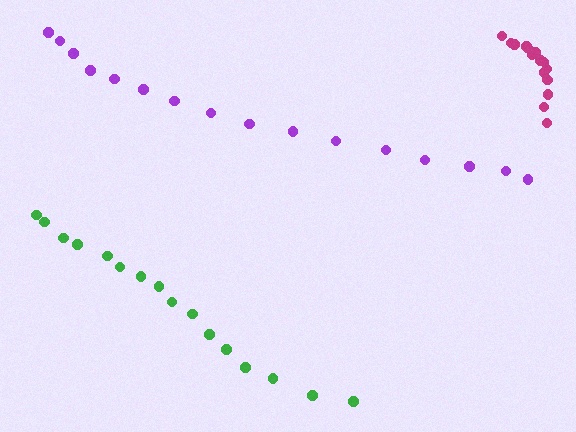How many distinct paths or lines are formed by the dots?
There are 3 distinct paths.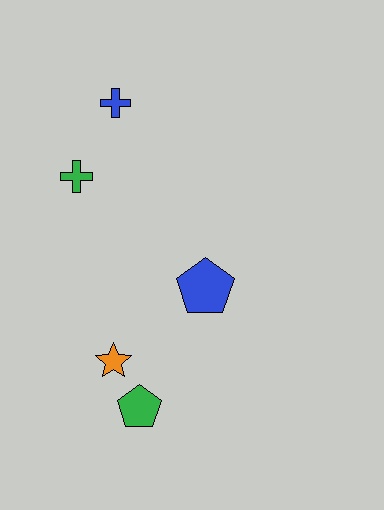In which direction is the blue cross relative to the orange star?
The blue cross is above the orange star.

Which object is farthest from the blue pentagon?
The blue cross is farthest from the blue pentagon.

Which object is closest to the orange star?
The green pentagon is closest to the orange star.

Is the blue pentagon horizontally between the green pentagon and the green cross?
No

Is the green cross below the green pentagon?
No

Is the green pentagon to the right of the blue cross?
Yes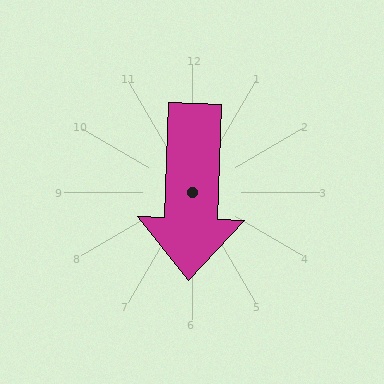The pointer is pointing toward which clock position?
Roughly 6 o'clock.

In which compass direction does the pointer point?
South.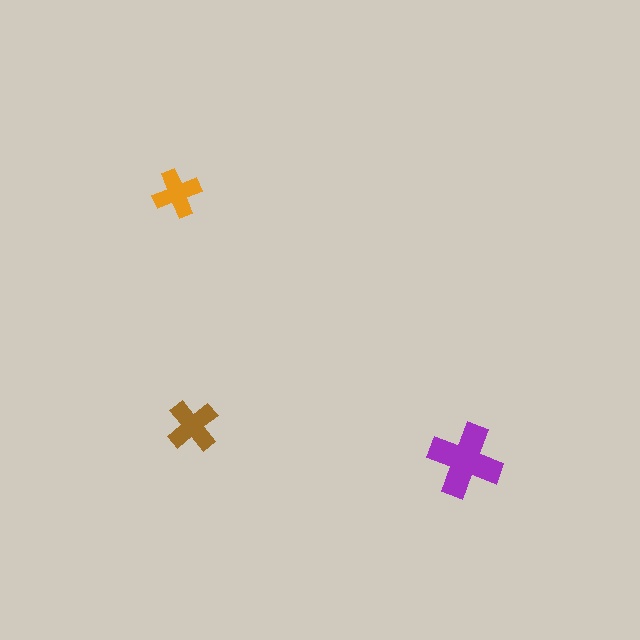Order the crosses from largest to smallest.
the purple one, the brown one, the orange one.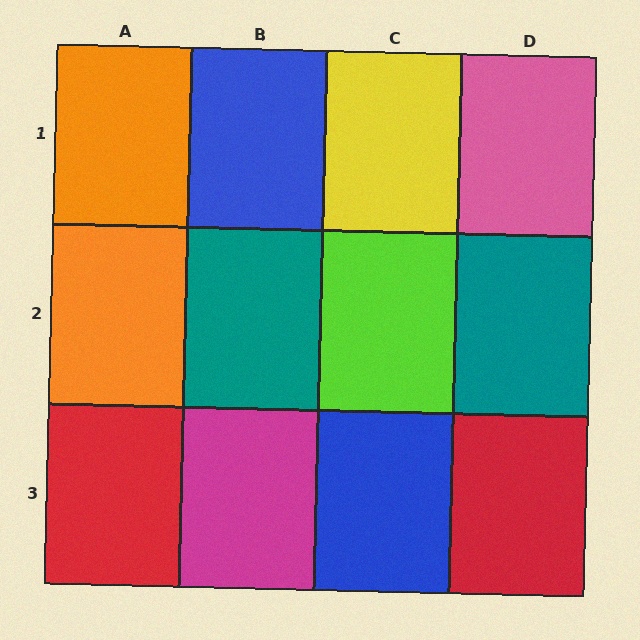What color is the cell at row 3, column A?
Red.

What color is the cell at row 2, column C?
Lime.